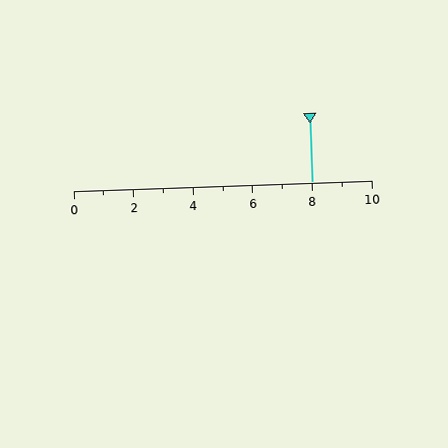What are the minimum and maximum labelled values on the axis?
The axis runs from 0 to 10.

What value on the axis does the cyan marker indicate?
The marker indicates approximately 8.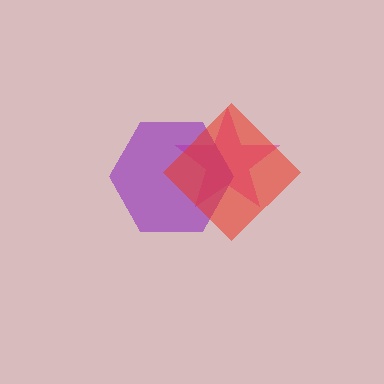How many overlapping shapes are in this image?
There are 3 overlapping shapes in the image.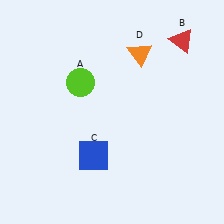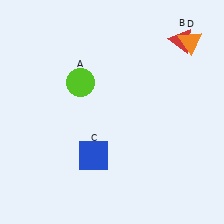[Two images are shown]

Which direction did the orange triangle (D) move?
The orange triangle (D) moved right.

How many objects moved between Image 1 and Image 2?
1 object moved between the two images.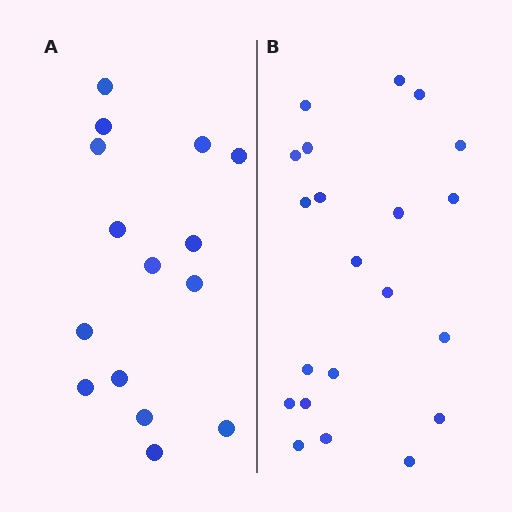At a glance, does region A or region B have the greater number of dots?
Region B (the right region) has more dots.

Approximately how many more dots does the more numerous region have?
Region B has about 6 more dots than region A.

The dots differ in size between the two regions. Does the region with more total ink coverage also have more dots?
No. Region A has more total ink coverage because its dots are larger, but region B actually contains more individual dots. Total area can be misleading — the number of items is what matters here.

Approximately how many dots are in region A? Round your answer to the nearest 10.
About 20 dots. (The exact count is 15, which rounds to 20.)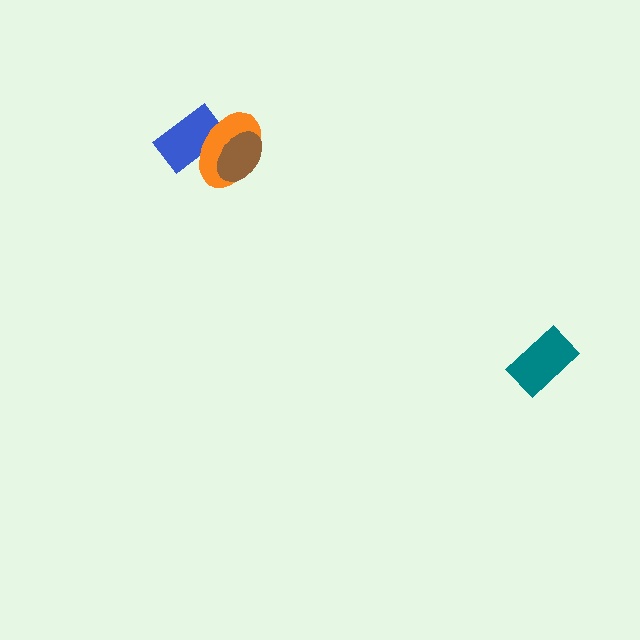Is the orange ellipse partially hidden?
Yes, it is partially covered by another shape.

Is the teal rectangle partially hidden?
No, no other shape covers it.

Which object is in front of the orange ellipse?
The brown ellipse is in front of the orange ellipse.